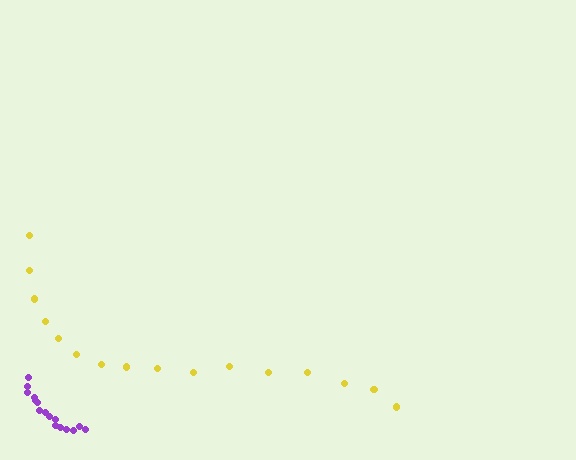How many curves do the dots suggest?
There are 2 distinct paths.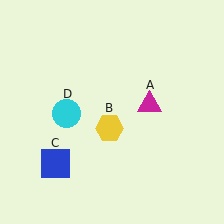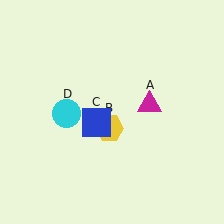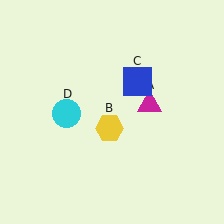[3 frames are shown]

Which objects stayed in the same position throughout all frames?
Magenta triangle (object A) and yellow hexagon (object B) and cyan circle (object D) remained stationary.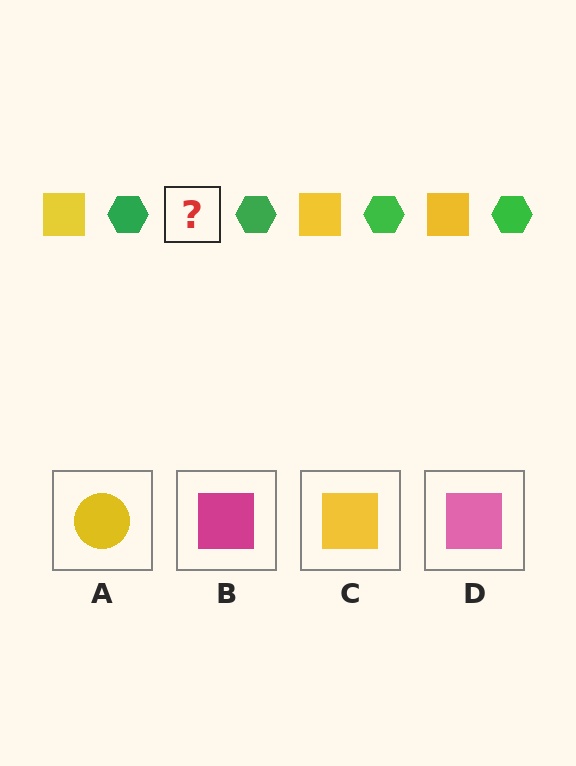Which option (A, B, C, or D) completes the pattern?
C.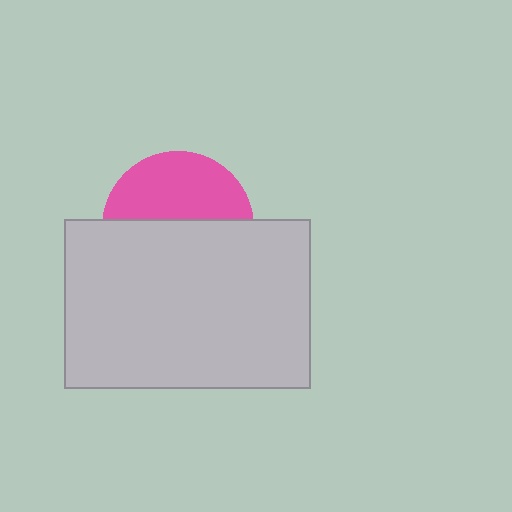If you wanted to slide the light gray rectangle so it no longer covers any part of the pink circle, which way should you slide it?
Slide it down — that is the most direct way to separate the two shapes.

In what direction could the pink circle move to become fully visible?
The pink circle could move up. That would shift it out from behind the light gray rectangle entirely.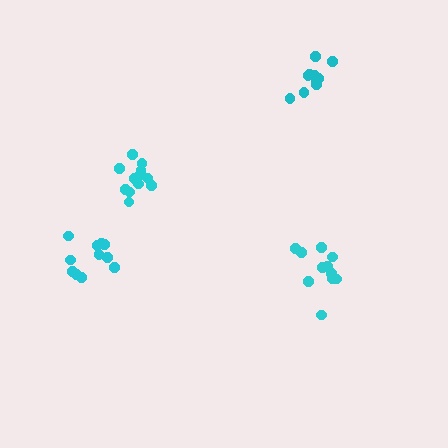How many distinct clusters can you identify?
There are 4 distinct clusters.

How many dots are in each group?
Group 1: 12 dots, Group 2: 10 dots, Group 3: 12 dots, Group 4: 11 dots (45 total).